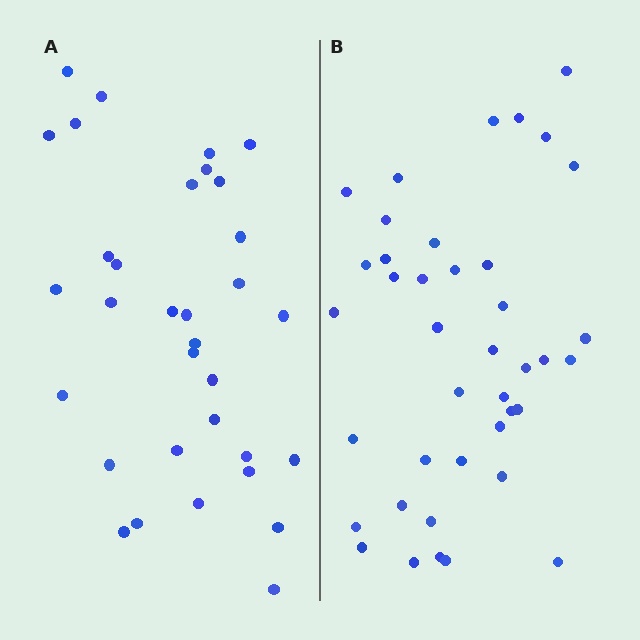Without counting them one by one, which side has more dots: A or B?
Region B (the right region) has more dots.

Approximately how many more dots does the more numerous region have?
Region B has roughly 8 or so more dots than region A.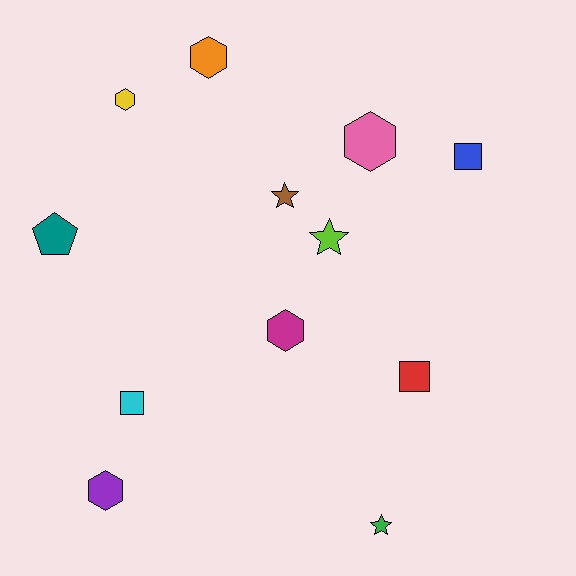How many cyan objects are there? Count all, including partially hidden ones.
There is 1 cyan object.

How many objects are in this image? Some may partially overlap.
There are 12 objects.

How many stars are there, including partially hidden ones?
There are 3 stars.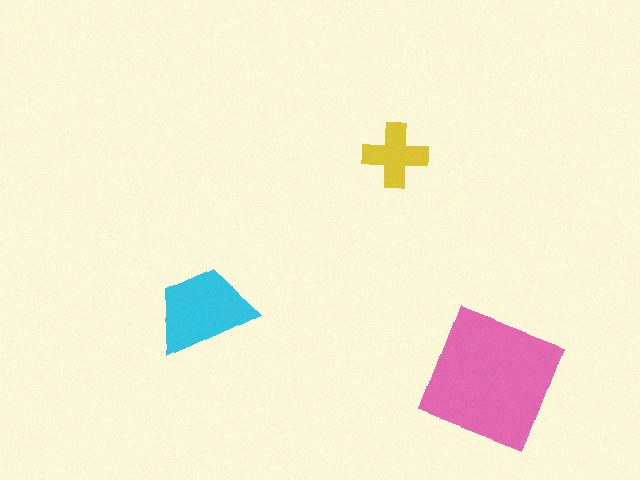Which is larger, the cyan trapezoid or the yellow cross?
The cyan trapezoid.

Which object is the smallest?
The yellow cross.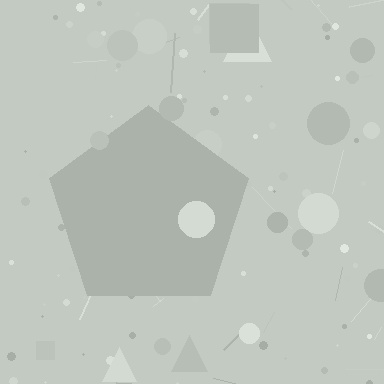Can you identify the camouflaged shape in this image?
The camouflaged shape is a pentagon.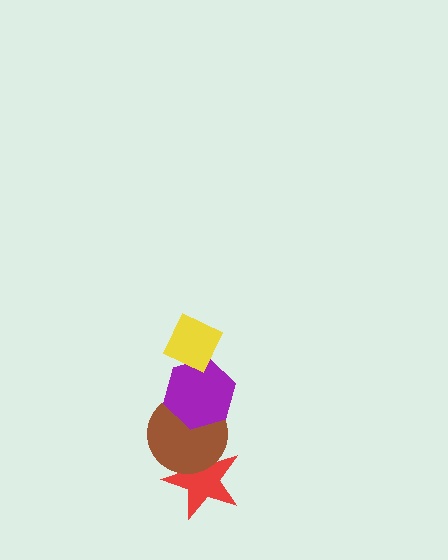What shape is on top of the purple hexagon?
The yellow diamond is on top of the purple hexagon.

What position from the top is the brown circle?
The brown circle is 3rd from the top.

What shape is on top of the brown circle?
The purple hexagon is on top of the brown circle.